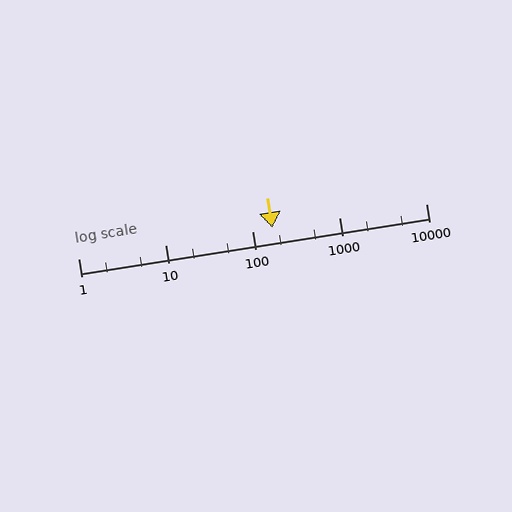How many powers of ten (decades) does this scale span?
The scale spans 4 decades, from 1 to 10000.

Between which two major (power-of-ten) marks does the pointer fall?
The pointer is between 100 and 1000.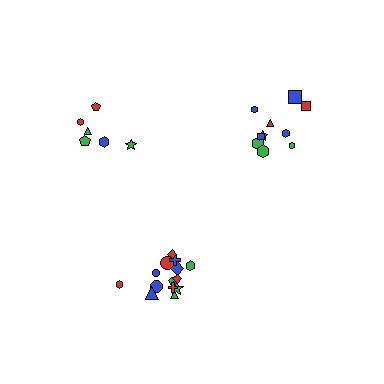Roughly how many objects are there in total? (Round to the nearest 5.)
Roughly 30 objects in total.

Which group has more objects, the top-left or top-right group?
The top-right group.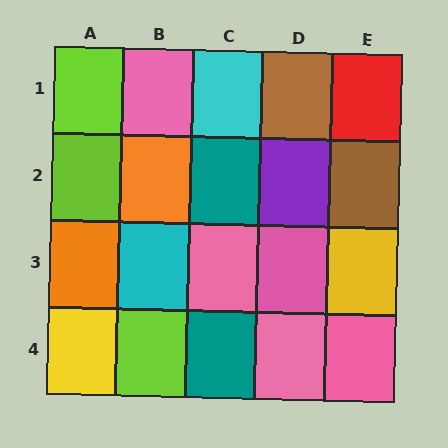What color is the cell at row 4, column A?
Yellow.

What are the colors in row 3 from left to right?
Orange, cyan, pink, pink, yellow.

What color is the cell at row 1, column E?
Red.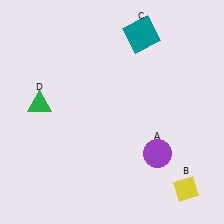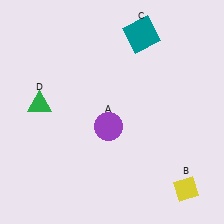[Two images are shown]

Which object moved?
The purple circle (A) moved left.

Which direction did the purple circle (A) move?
The purple circle (A) moved left.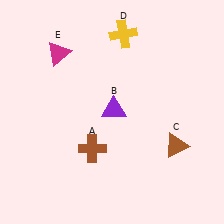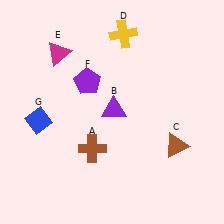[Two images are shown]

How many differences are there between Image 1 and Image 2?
There are 2 differences between the two images.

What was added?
A purple pentagon (F), a blue diamond (G) were added in Image 2.